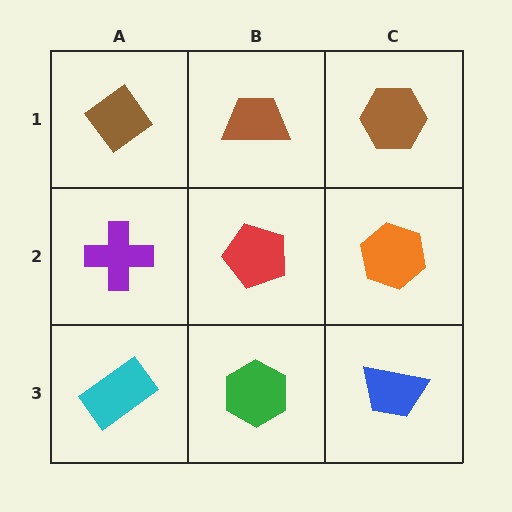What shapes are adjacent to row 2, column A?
A brown diamond (row 1, column A), a cyan rectangle (row 3, column A), a red pentagon (row 2, column B).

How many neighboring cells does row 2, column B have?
4.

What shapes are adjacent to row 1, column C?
An orange hexagon (row 2, column C), a brown trapezoid (row 1, column B).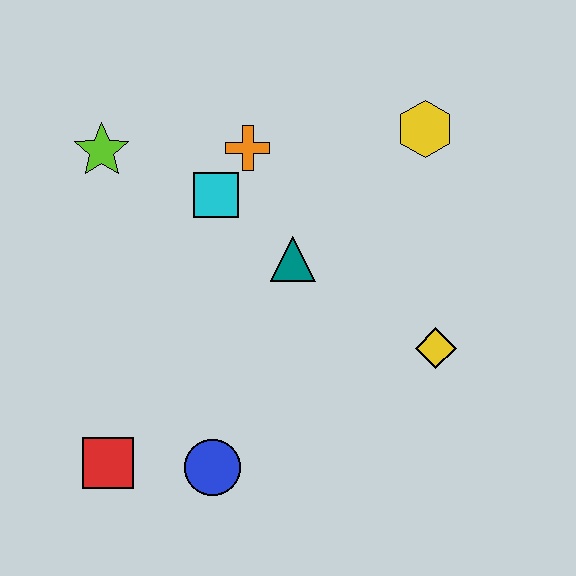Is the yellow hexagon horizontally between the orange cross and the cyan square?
No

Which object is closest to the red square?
The blue circle is closest to the red square.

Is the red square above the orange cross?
No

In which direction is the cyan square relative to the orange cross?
The cyan square is below the orange cross.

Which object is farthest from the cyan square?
The red square is farthest from the cyan square.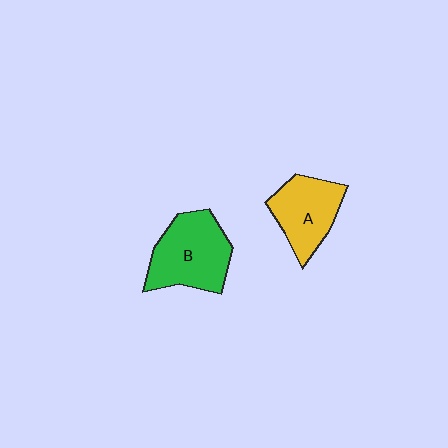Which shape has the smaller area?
Shape A (yellow).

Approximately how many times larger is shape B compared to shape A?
Approximately 1.3 times.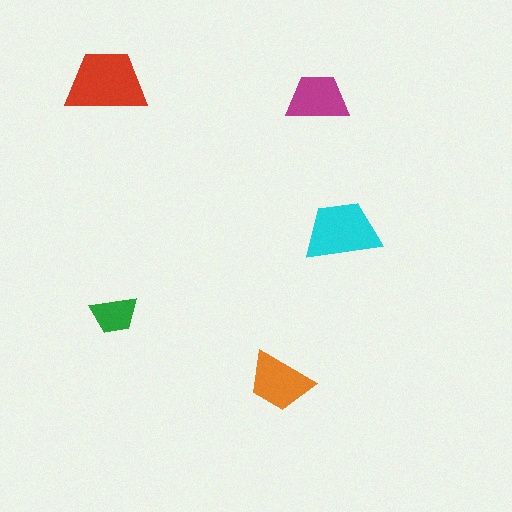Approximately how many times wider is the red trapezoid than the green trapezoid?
About 1.5 times wider.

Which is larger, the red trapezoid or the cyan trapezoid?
The red one.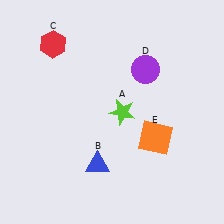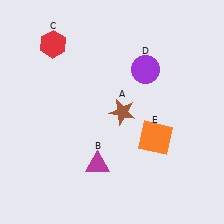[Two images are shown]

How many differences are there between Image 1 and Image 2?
There are 2 differences between the two images.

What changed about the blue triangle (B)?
In Image 1, B is blue. In Image 2, it changed to magenta.